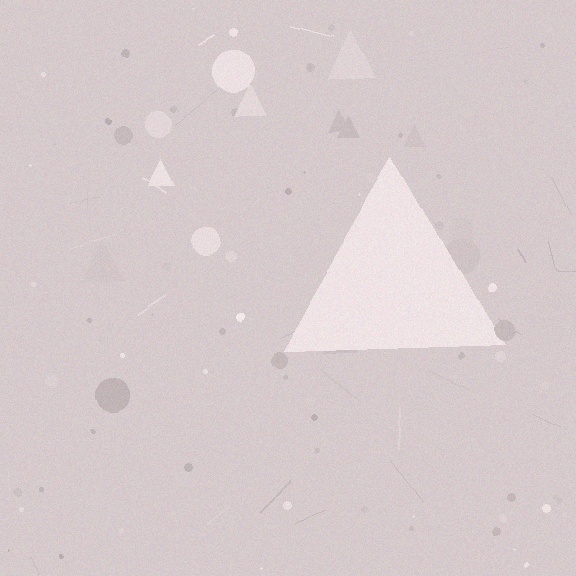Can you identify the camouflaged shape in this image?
The camouflaged shape is a triangle.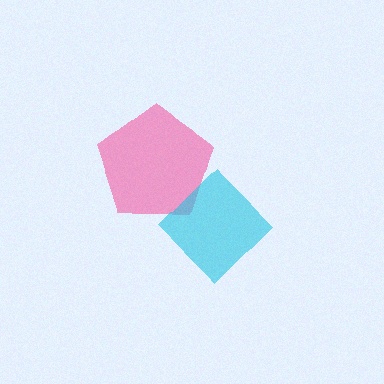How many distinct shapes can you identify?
There are 2 distinct shapes: a pink pentagon, a cyan diamond.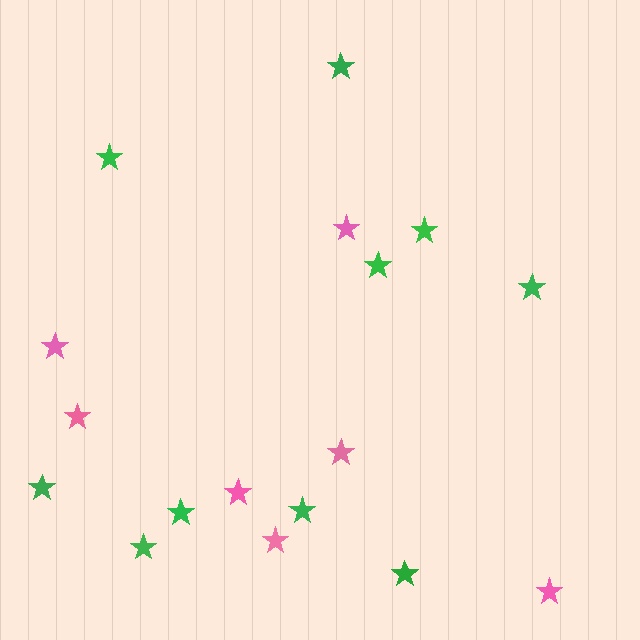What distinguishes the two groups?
There are 2 groups: one group of green stars (10) and one group of pink stars (7).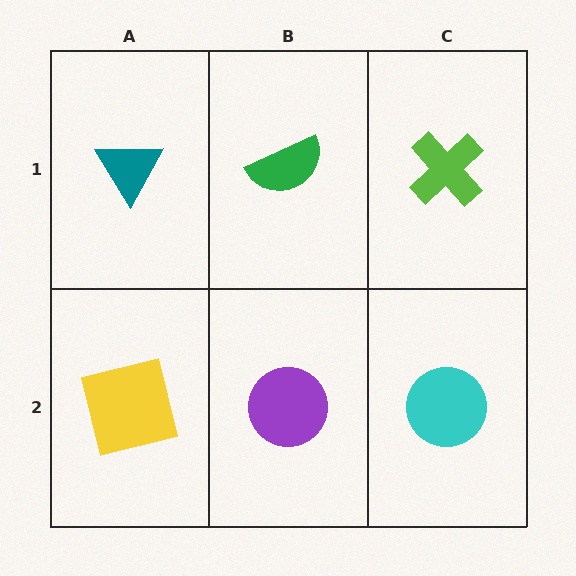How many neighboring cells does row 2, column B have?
3.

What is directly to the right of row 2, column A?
A purple circle.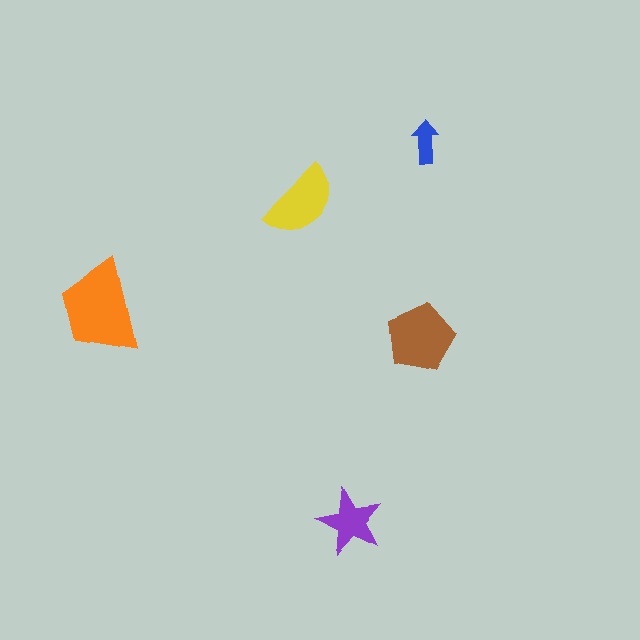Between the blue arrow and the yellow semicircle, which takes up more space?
The yellow semicircle.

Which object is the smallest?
The blue arrow.